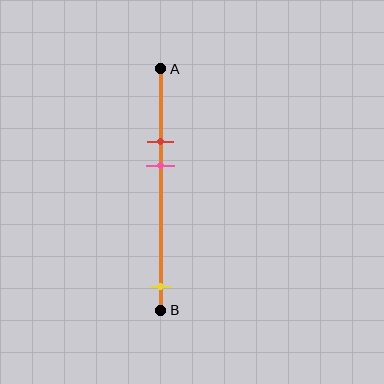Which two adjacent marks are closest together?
The red and pink marks are the closest adjacent pair.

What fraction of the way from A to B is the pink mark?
The pink mark is approximately 40% (0.4) of the way from A to B.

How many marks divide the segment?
There are 3 marks dividing the segment.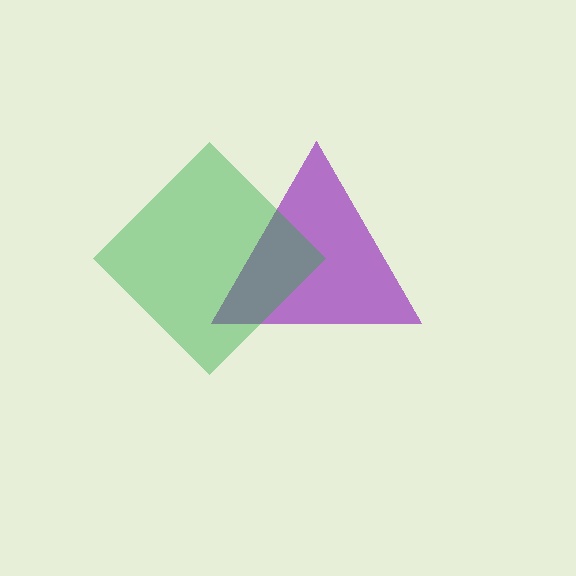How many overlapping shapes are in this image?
There are 2 overlapping shapes in the image.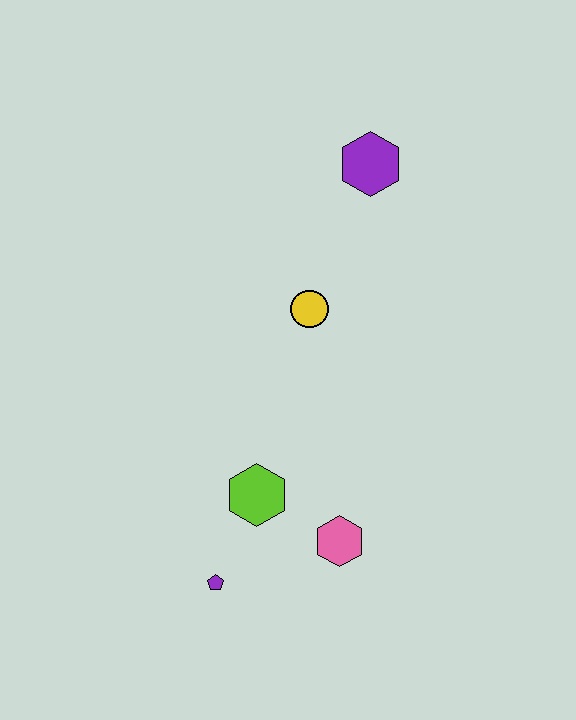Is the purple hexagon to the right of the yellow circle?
Yes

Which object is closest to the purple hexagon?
The yellow circle is closest to the purple hexagon.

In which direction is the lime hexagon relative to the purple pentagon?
The lime hexagon is above the purple pentagon.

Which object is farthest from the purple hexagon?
The purple pentagon is farthest from the purple hexagon.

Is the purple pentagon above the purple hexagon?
No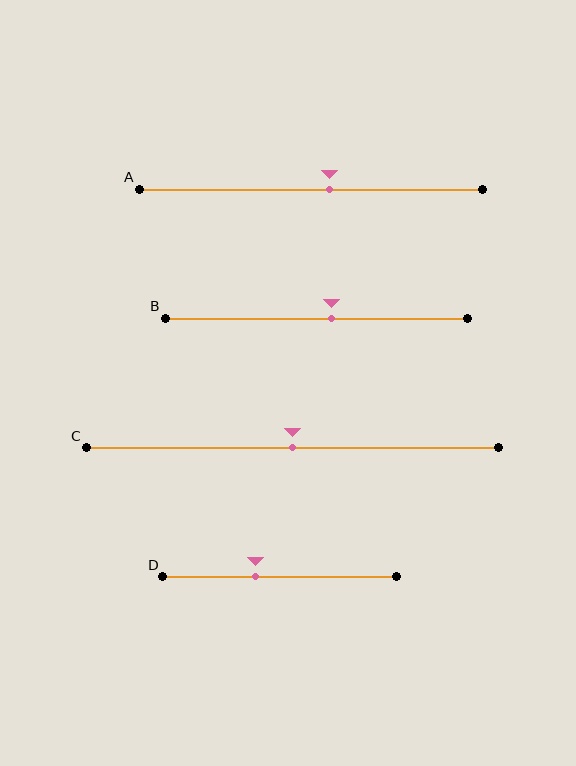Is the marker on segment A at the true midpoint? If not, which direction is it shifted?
No, the marker on segment A is shifted to the right by about 5% of the segment length.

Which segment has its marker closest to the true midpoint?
Segment C has its marker closest to the true midpoint.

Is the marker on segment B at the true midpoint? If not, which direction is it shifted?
No, the marker on segment B is shifted to the right by about 5% of the segment length.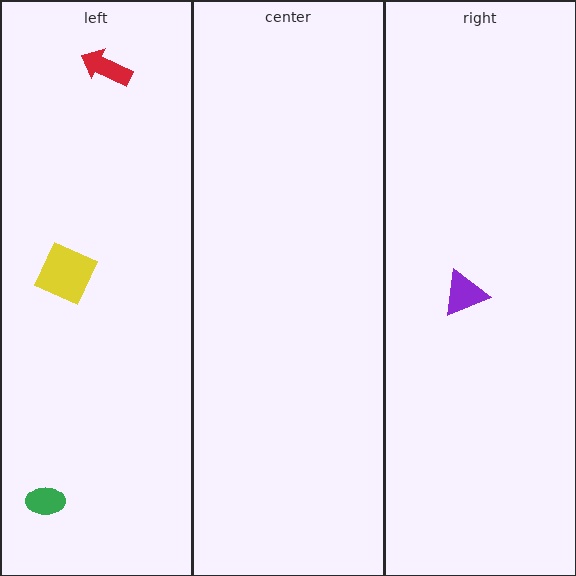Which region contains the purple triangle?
The right region.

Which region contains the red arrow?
The left region.